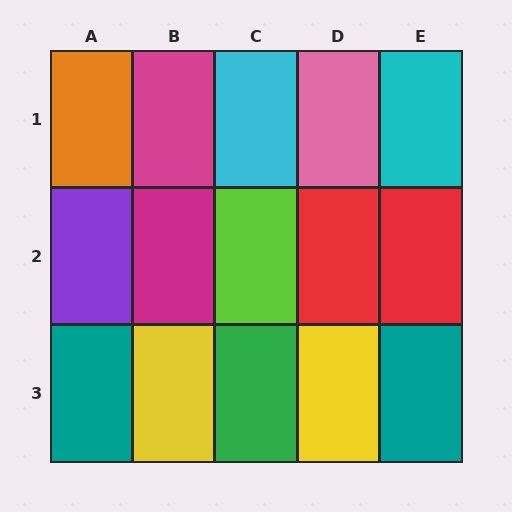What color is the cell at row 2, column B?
Magenta.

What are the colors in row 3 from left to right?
Teal, yellow, green, yellow, teal.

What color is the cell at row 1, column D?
Pink.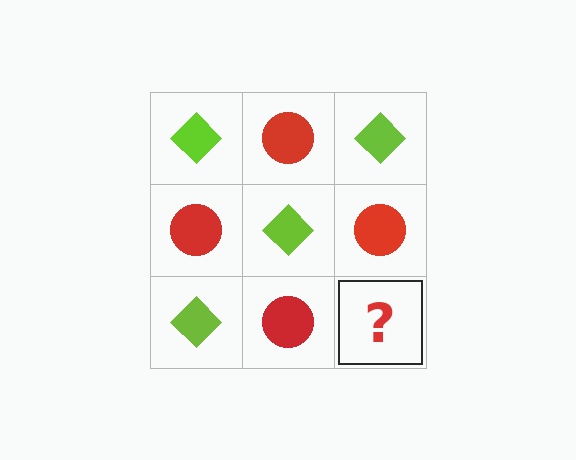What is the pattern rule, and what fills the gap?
The rule is that it alternates lime diamond and red circle in a checkerboard pattern. The gap should be filled with a lime diamond.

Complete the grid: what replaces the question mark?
The question mark should be replaced with a lime diamond.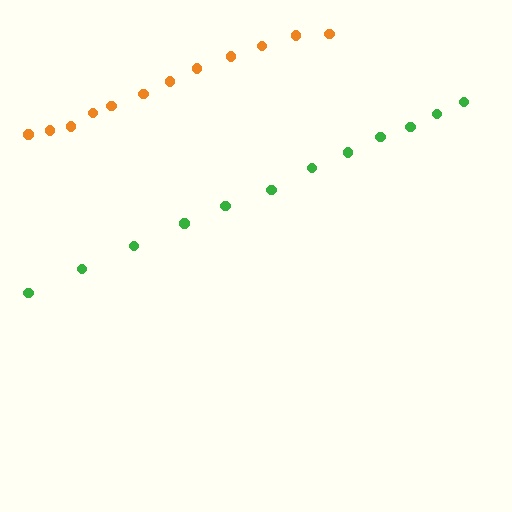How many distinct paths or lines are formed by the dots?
There are 2 distinct paths.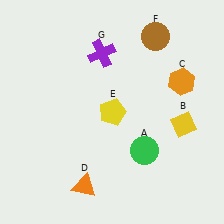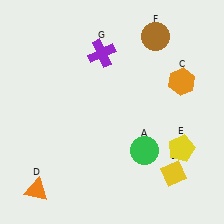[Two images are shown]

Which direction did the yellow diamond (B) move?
The yellow diamond (B) moved down.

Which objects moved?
The objects that moved are: the yellow diamond (B), the orange triangle (D), the yellow pentagon (E).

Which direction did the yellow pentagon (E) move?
The yellow pentagon (E) moved right.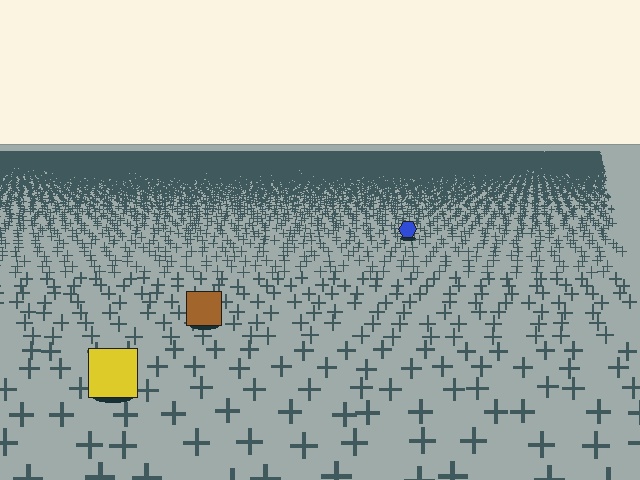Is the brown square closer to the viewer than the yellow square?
No. The yellow square is closer — you can tell from the texture gradient: the ground texture is coarser near it.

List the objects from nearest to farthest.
From nearest to farthest: the yellow square, the brown square, the blue hexagon.